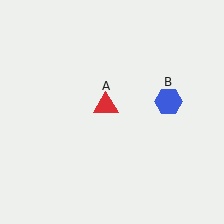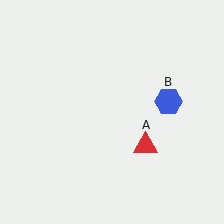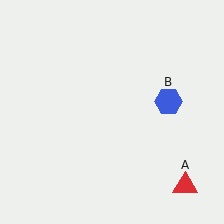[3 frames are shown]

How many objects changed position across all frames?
1 object changed position: red triangle (object A).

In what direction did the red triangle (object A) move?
The red triangle (object A) moved down and to the right.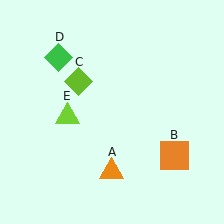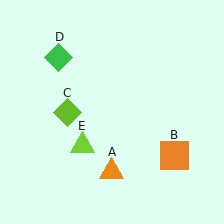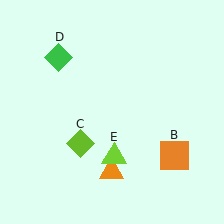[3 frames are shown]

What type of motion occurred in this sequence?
The lime diamond (object C), lime triangle (object E) rotated counterclockwise around the center of the scene.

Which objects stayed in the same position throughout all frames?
Orange triangle (object A) and orange square (object B) and green diamond (object D) remained stationary.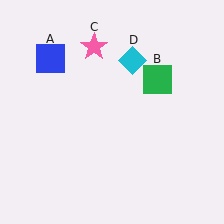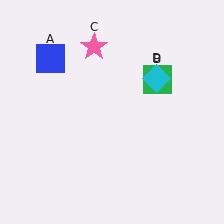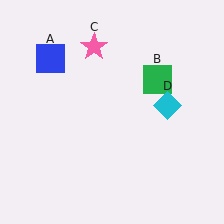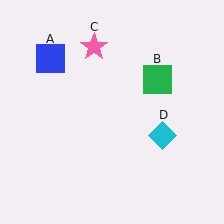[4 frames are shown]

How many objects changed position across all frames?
1 object changed position: cyan diamond (object D).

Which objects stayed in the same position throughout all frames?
Blue square (object A) and green square (object B) and pink star (object C) remained stationary.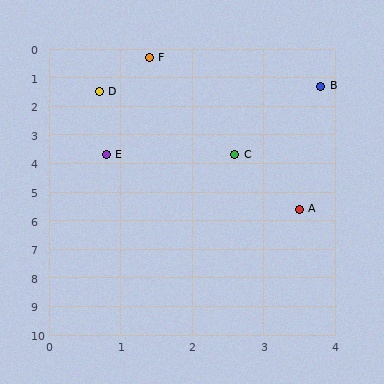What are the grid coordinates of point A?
Point A is at approximately (3.5, 5.6).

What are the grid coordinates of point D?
Point D is at approximately (0.7, 1.5).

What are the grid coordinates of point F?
Point F is at approximately (1.4, 0.3).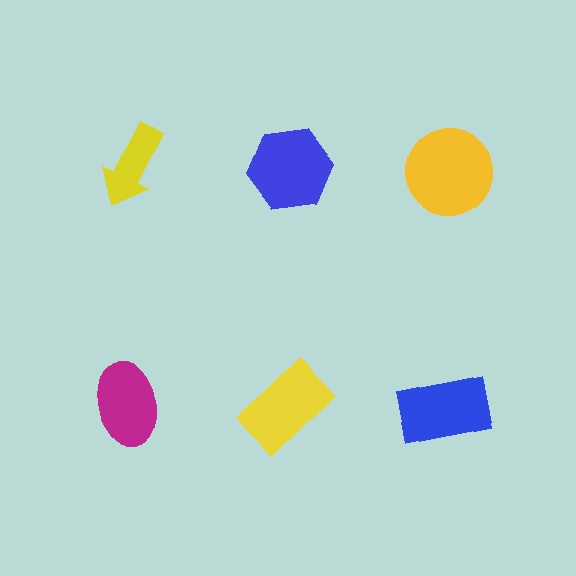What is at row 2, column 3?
A blue rectangle.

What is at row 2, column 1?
A magenta ellipse.